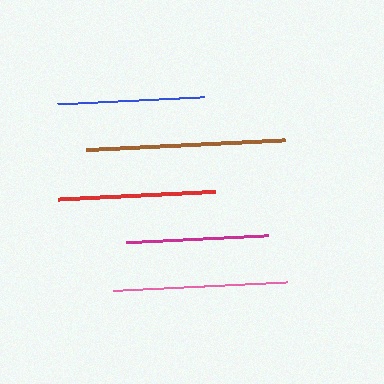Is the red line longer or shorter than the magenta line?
The red line is longer than the magenta line.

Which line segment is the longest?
The brown line is the longest at approximately 199 pixels.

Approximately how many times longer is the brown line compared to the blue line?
The brown line is approximately 1.4 times the length of the blue line.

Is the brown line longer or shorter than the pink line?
The brown line is longer than the pink line.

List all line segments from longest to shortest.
From longest to shortest: brown, pink, red, blue, magenta.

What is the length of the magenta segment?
The magenta segment is approximately 142 pixels long.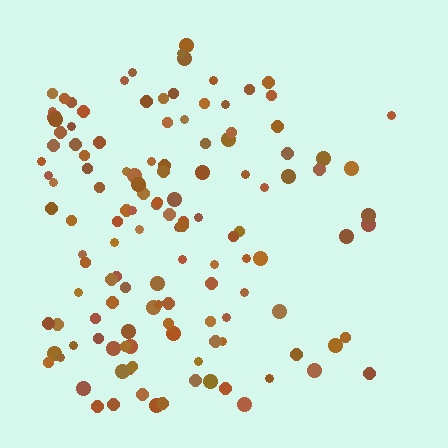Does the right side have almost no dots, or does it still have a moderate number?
Still a moderate number, just noticeably fewer than the left.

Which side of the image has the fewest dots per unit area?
The right.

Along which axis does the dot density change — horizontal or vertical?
Horizontal.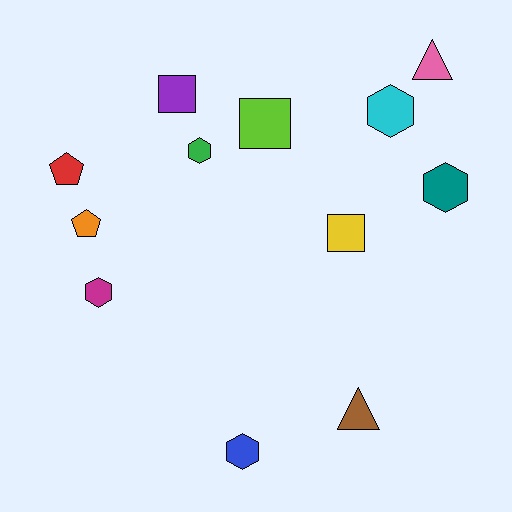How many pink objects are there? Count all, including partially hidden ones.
There is 1 pink object.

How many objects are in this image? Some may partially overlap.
There are 12 objects.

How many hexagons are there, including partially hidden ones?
There are 5 hexagons.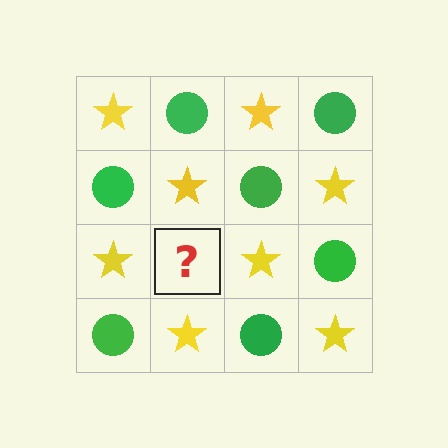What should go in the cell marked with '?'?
The missing cell should contain a green circle.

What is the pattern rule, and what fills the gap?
The rule is that it alternates yellow star and green circle in a checkerboard pattern. The gap should be filled with a green circle.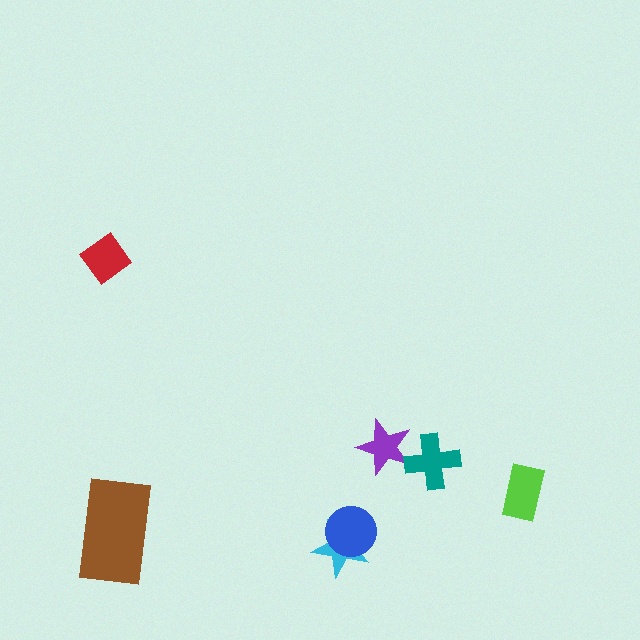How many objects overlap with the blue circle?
1 object overlaps with the blue circle.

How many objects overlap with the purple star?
1 object overlaps with the purple star.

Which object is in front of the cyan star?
The blue circle is in front of the cyan star.